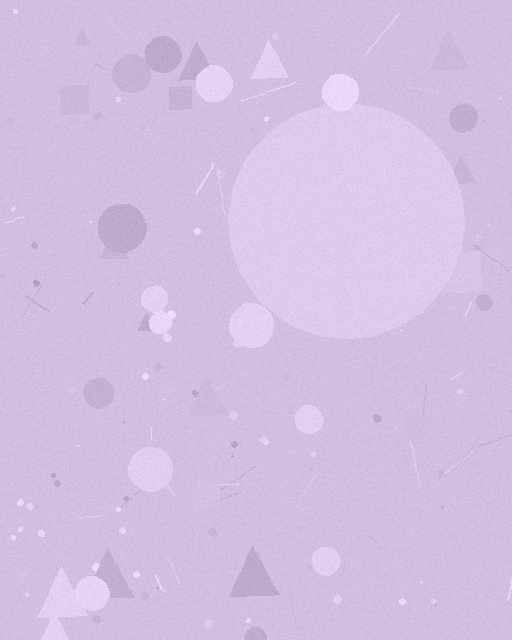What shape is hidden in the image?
A circle is hidden in the image.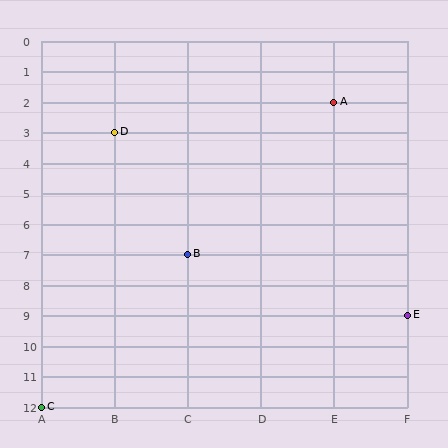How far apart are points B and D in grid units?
Points B and D are 1 column and 4 rows apart (about 4.1 grid units diagonally).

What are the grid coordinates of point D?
Point D is at grid coordinates (B, 3).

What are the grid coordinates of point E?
Point E is at grid coordinates (F, 9).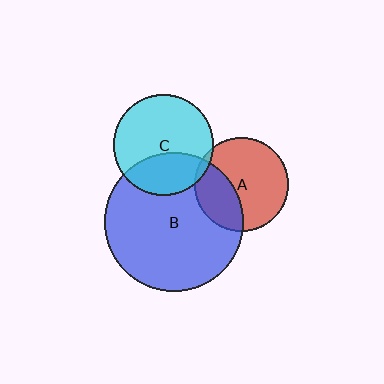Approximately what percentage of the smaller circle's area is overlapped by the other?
Approximately 30%.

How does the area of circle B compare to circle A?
Approximately 2.2 times.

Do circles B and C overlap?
Yes.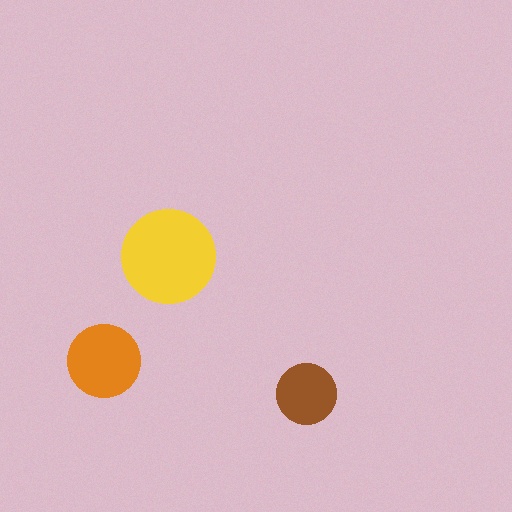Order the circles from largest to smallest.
the yellow one, the orange one, the brown one.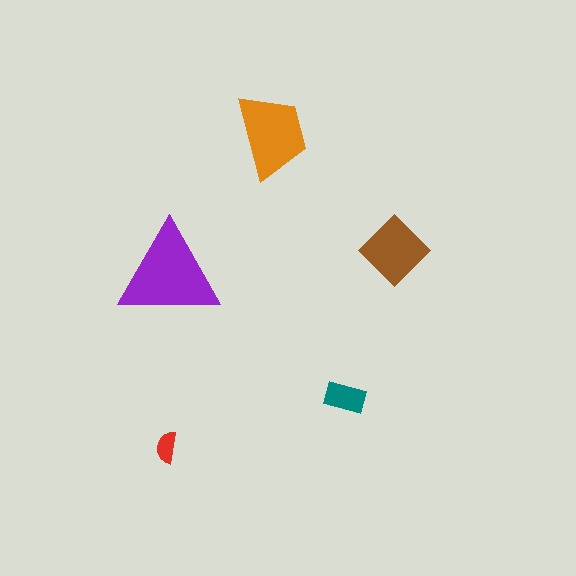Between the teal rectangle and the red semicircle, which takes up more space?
The teal rectangle.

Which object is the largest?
The purple triangle.